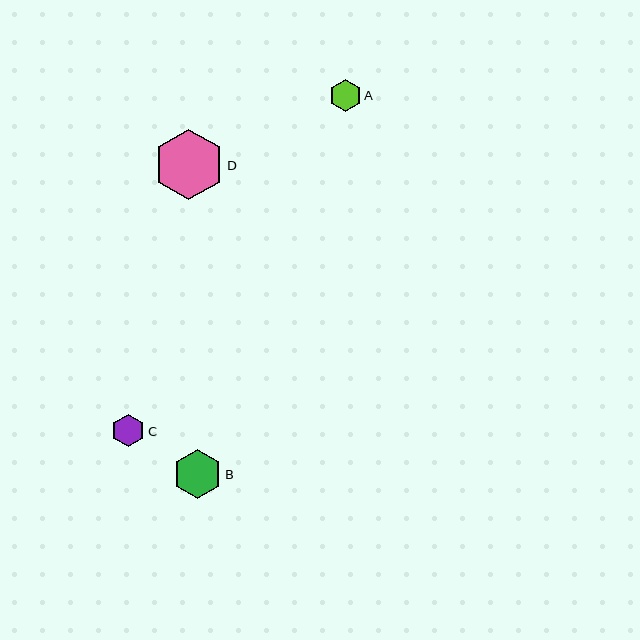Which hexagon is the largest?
Hexagon D is the largest with a size of approximately 71 pixels.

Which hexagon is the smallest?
Hexagon A is the smallest with a size of approximately 32 pixels.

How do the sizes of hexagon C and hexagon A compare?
Hexagon C and hexagon A are approximately the same size.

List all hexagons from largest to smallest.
From largest to smallest: D, B, C, A.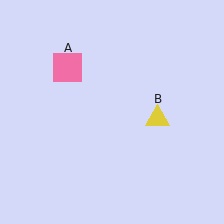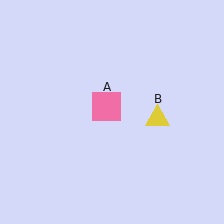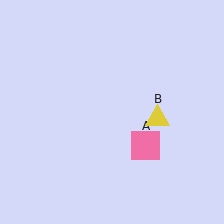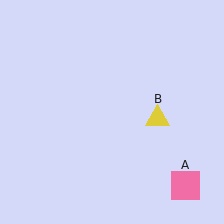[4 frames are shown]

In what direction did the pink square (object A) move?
The pink square (object A) moved down and to the right.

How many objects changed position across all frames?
1 object changed position: pink square (object A).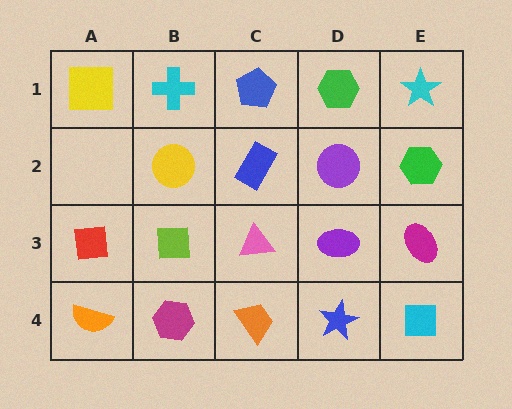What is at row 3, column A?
A red square.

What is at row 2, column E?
A green hexagon.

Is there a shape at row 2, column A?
No, that cell is empty.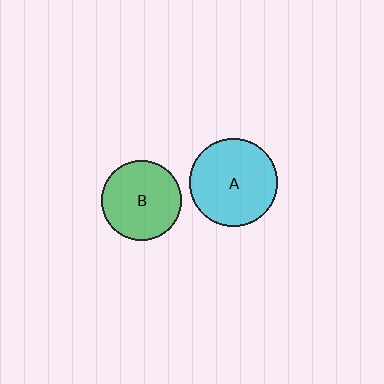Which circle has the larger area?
Circle A (cyan).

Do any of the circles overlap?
No, none of the circles overlap.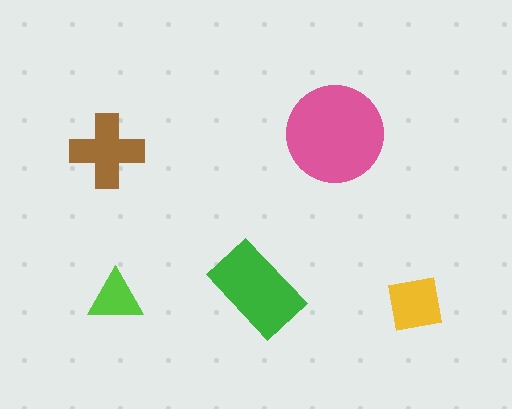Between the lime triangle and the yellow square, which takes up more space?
The yellow square.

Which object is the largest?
The pink circle.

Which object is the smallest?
The lime triangle.